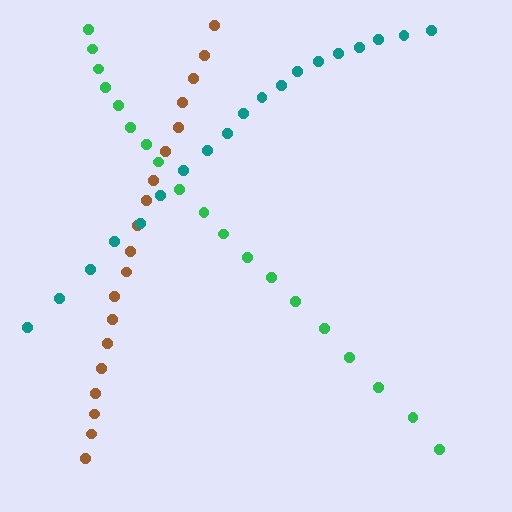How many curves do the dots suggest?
There are 3 distinct paths.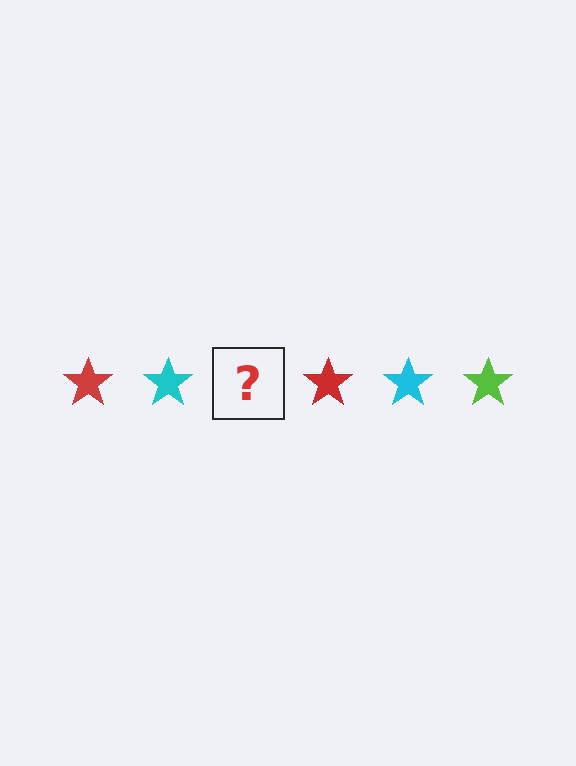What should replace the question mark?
The question mark should be replaced with a lime star.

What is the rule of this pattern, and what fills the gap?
The rule is that the pattern cycles through red, cyan, lime stars. The gap should be filled with a lime star.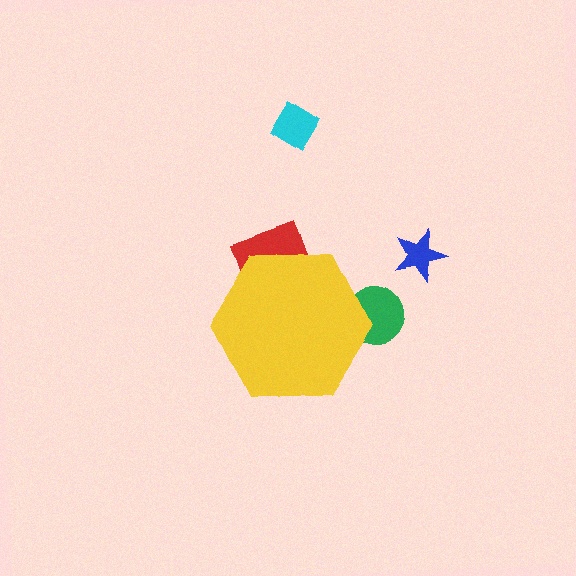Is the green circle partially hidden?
Yes, the green circle is partially hidden behind the yellow hexagon.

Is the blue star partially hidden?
No, the blue star is fully visible.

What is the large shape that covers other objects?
A yellow hexagon.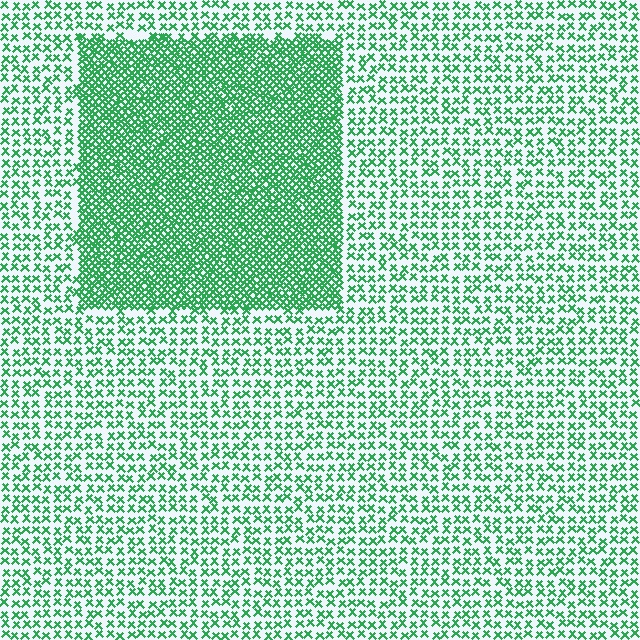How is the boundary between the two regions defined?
The boundary is defined by a change in element density (approximately 2.5x ratio). All elements are the same color, size, and shape.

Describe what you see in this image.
The image contains small green elements arranged at two different densities. A rectangle-shaped region is visible where the elements are more densely packed than the surrounding area.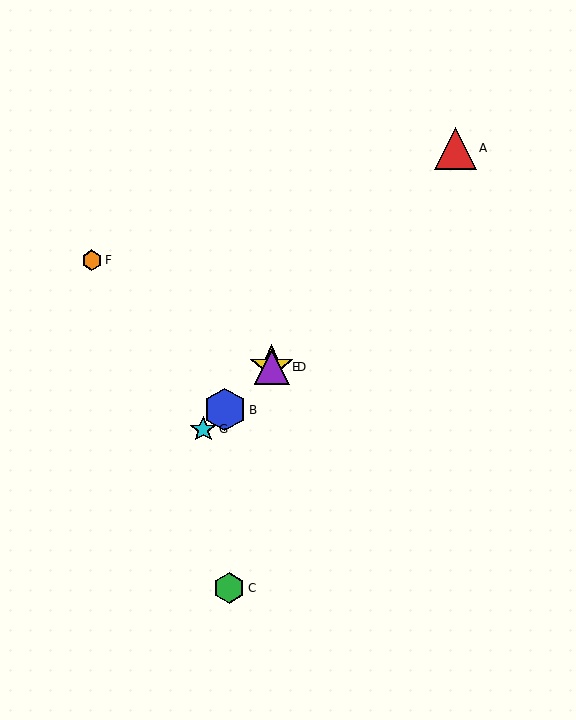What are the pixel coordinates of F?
Object F is at (92, 260).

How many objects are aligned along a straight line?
4 objects (B, D, E, G) are aligned along a straight line.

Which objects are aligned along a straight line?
Objects B, D, E, G are aligned along a straight line.